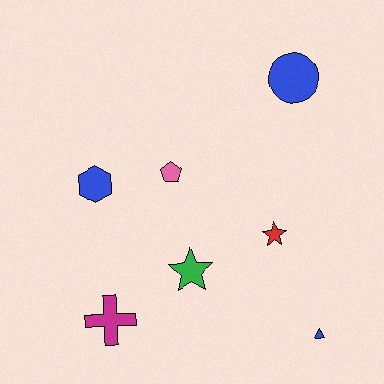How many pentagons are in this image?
There is 1 pentagon.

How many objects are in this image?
There are 7 objects.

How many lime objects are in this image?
There are no lime objects.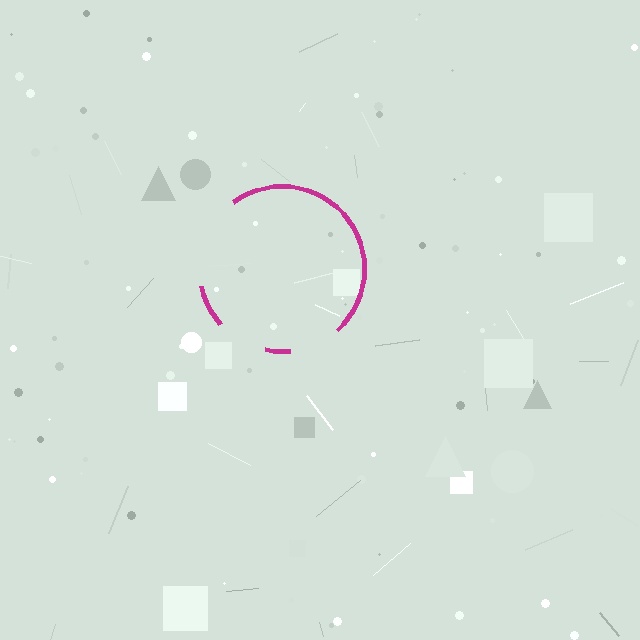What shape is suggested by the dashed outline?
The dashed outline suggests a circle.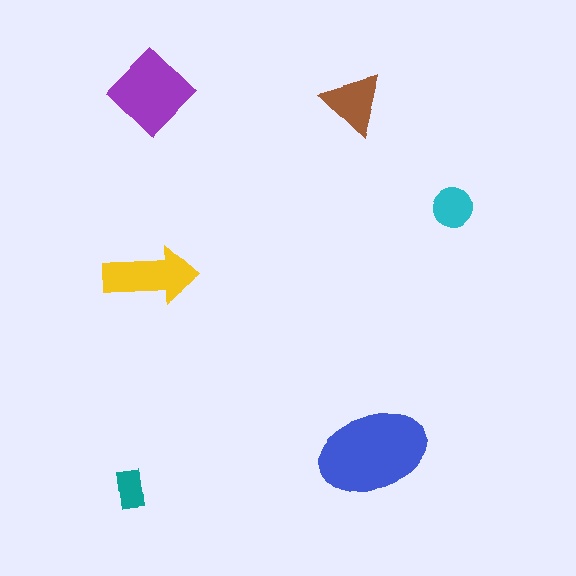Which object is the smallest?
The teal rectangle.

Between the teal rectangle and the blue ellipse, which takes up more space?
The blue ellipse.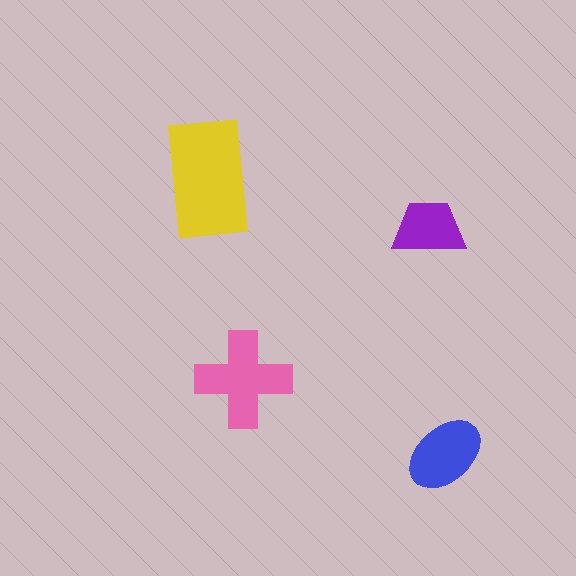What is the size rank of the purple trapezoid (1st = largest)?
4th.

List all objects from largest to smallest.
The yellow rectangle, the pink cross, the blue ellipse, the purple trapezoid.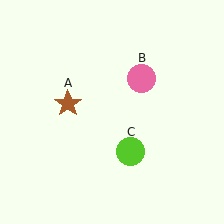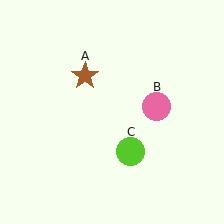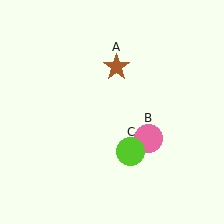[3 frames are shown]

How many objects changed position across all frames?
2 objects changed position: brown star (object A), pink circle (object B).